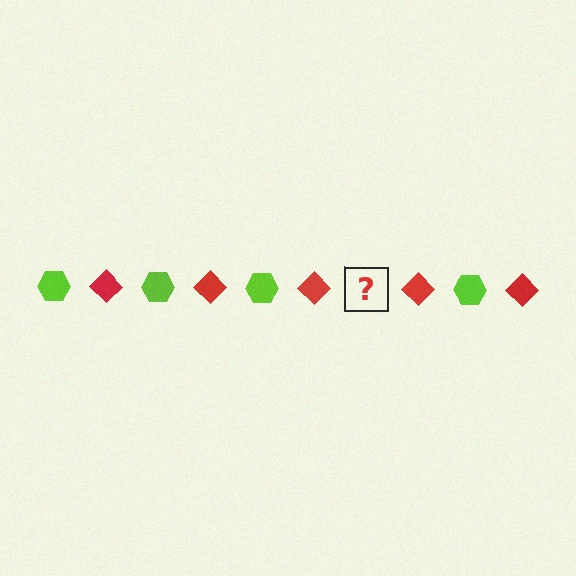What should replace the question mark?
The question mark should be replaced with a lime hexagon.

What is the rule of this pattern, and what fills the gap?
The rule is that the pattern alternates between lime hexagon and red diamond. The gap should be filled with a lime hexagon.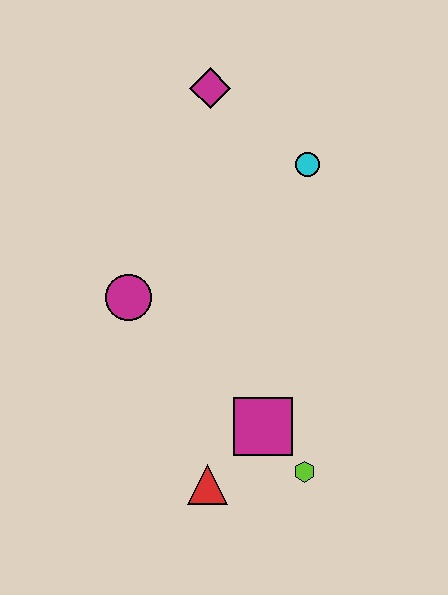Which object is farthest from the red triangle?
The magenta diamond is farthest from the red triangle.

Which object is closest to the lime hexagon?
The magenta square is closest to the lime hexagon.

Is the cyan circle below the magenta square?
No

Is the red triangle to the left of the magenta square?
Yes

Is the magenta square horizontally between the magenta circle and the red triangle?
No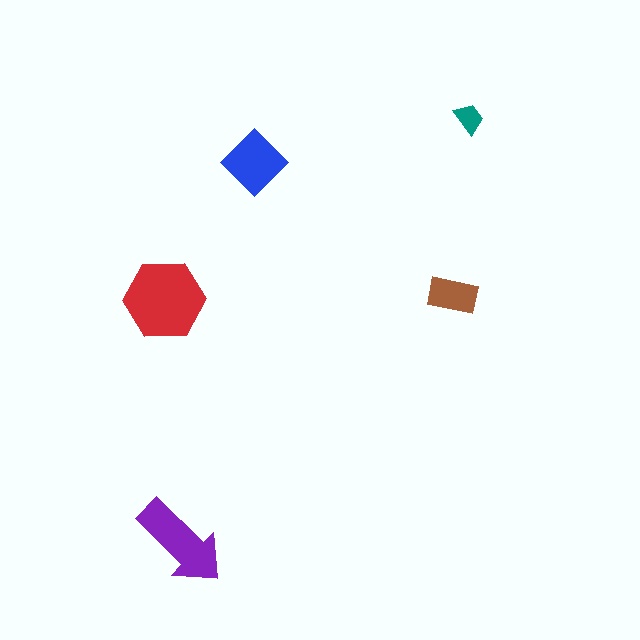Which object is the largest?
The red hexagon.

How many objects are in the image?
There are 5 objects in the image.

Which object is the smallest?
The teal trapezoid.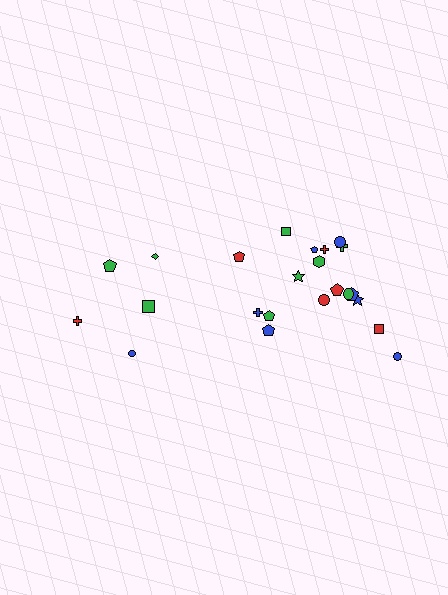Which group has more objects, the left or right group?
The right group.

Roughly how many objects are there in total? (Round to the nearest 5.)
Roughly 25 objects in total.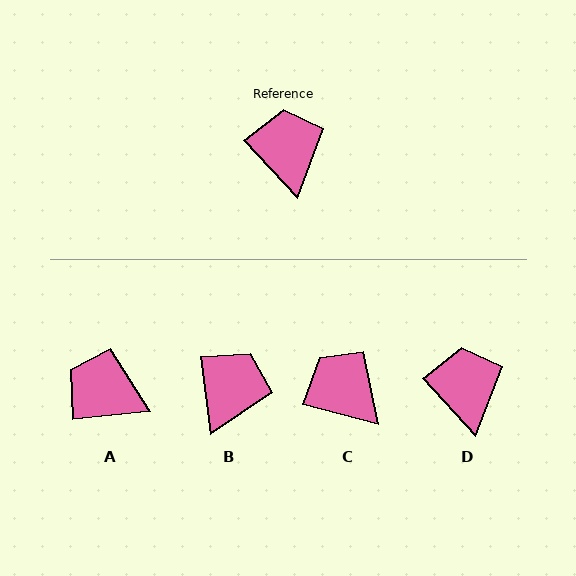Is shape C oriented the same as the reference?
No, it is off by about 33 degrees.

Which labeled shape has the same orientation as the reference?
D.